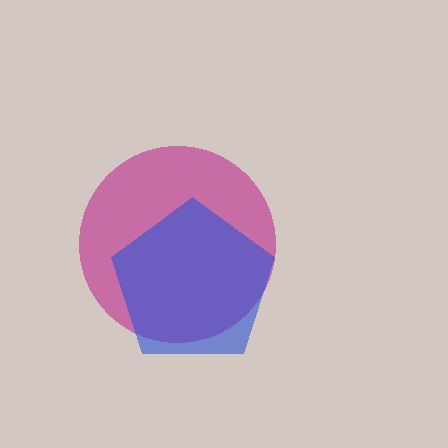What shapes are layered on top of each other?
The layered shapes are: a magenta circle, a blue pentagon.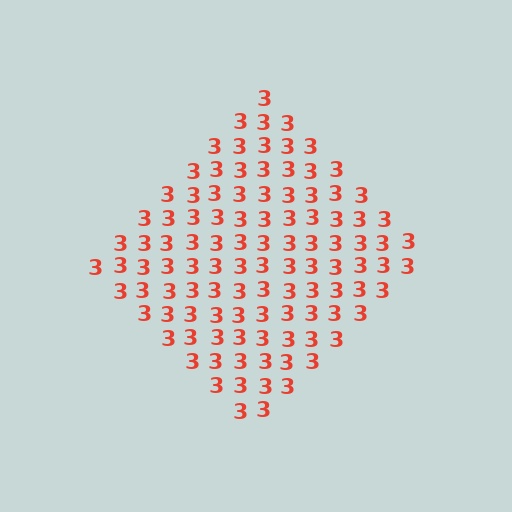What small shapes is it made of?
It is made of small digit 3's.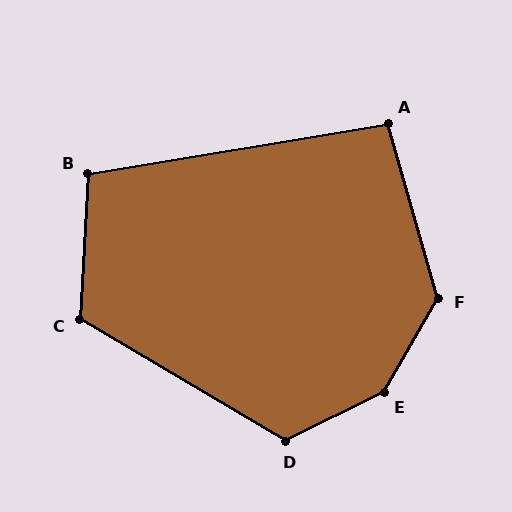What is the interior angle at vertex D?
Approximately 123 degrees (obtuse).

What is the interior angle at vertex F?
Approximately 134 degrees (obtuse).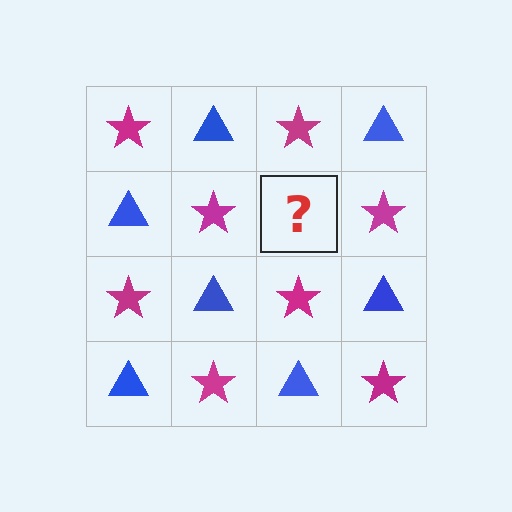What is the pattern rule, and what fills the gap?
The rule is that it alternates magenta star and blue triangle in a checkerboard pattern. The gap should be filled with a blue triangle.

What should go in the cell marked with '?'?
The missing cell should contain a blue triangle.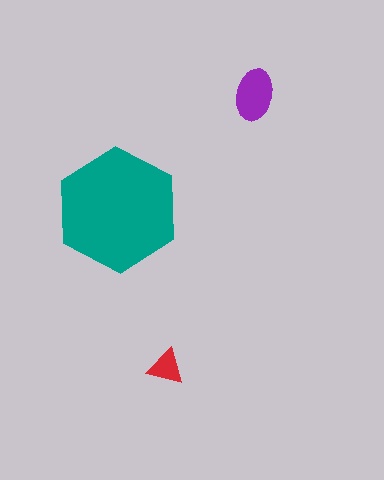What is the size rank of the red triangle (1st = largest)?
3rd.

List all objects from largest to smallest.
The teal hexagon, the purple ellipse, the red triangle.